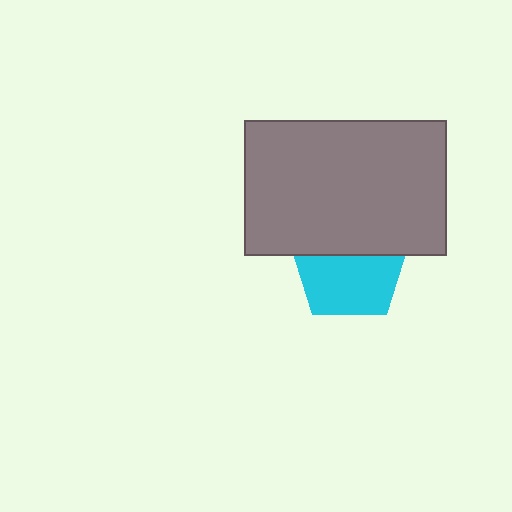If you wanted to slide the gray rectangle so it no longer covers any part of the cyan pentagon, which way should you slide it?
Slide it up — that is the most direct way to separate the two shapes.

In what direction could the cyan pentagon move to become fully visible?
The cyan pentagon could move down. That would shift it out from behind the gray rectangle entirely.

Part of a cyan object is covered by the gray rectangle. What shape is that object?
It is a pentagon.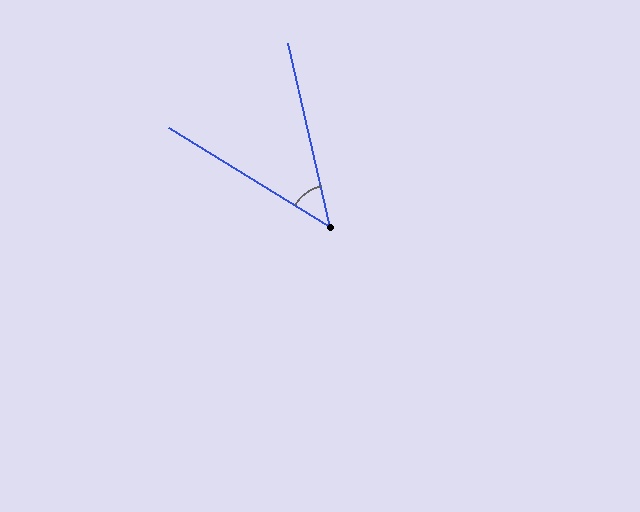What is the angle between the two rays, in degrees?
Approximately 45 degrees.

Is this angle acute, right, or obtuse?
It is acute.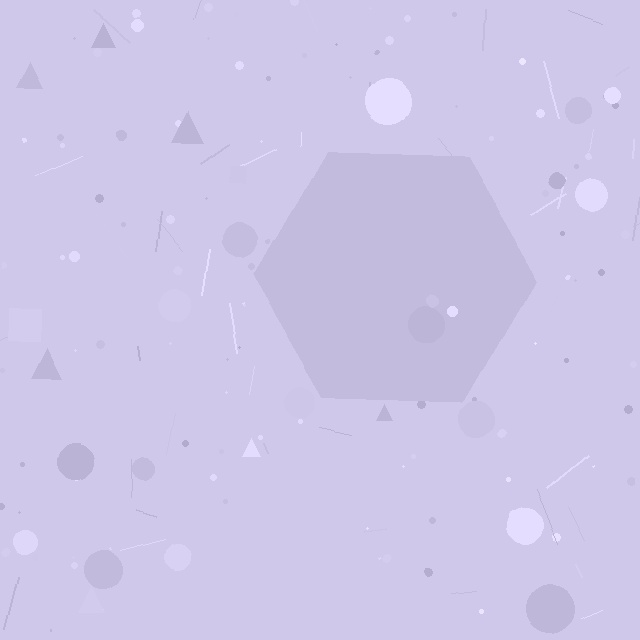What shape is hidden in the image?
A hexagon is hidden in the image.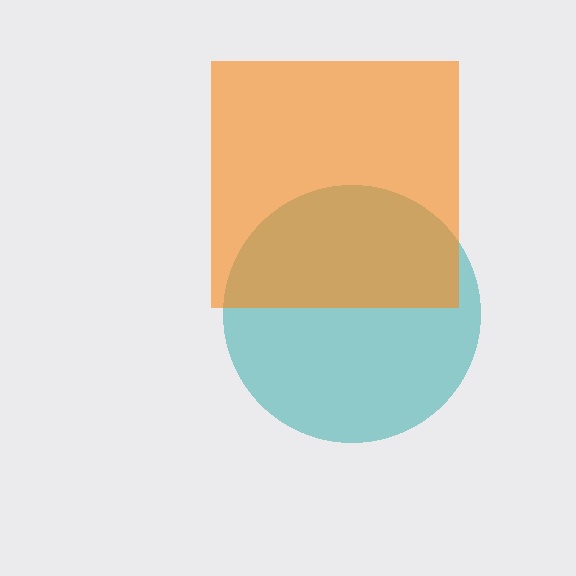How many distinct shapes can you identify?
There are 2 distinct shapes: a teal circle, an orange square.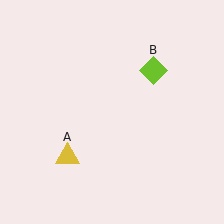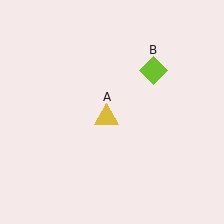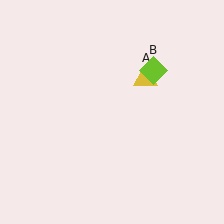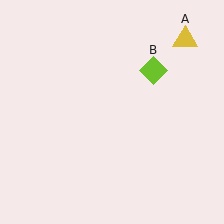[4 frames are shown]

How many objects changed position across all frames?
1 object changed position: yellow triangle (object A).